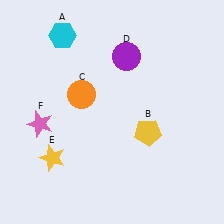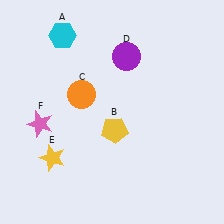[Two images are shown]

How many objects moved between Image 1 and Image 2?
1 object moved between the two images.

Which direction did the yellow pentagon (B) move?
The yellow pentagon (B) moved left.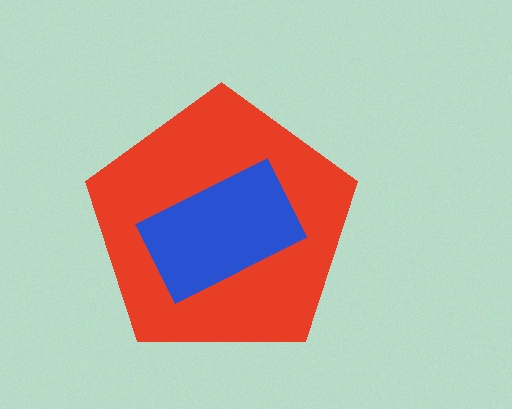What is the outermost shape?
The red pentagon.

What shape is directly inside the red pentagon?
The blue rectangle.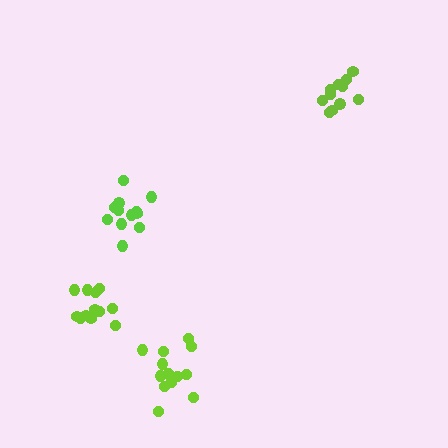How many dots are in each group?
Group 1: 12 dots, Group 2: 12 dots, Group 3: 11 dots, Group 4: 14 dots (49 total).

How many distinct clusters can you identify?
There are 4 distinct clusters.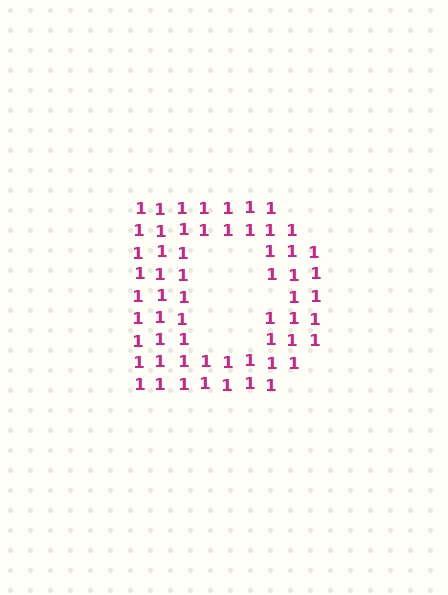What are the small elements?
The small elements are digit 1's.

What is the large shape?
The large shape is the letter D.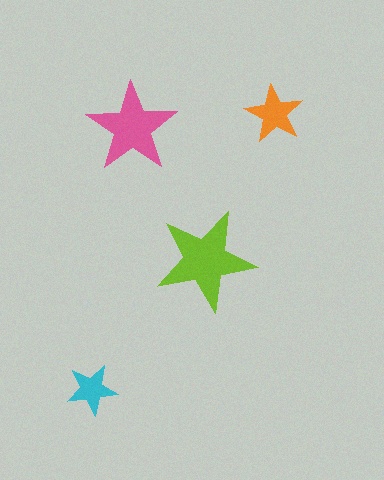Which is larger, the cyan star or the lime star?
The lime one.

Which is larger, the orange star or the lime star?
The lime one.